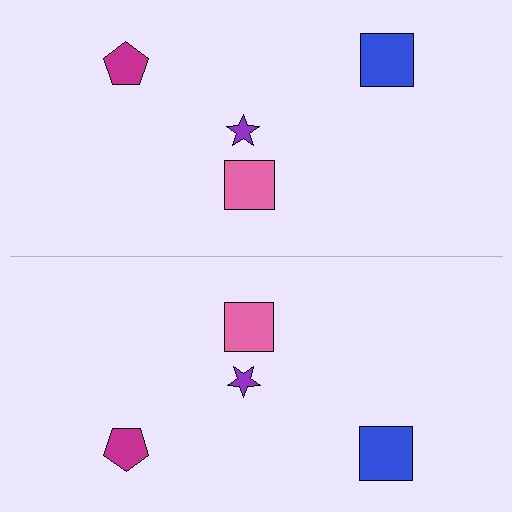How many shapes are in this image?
There are 8 shapes in this image.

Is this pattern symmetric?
Yes, this pattern has bilateral (reflection) symmetry.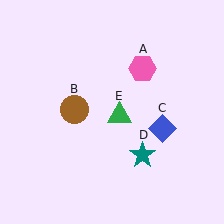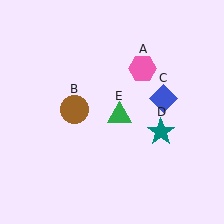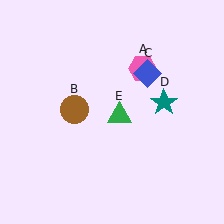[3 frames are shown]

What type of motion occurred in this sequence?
The blue diamond (object C), teal star (object D) rotated counterclockwise around the center of the scene.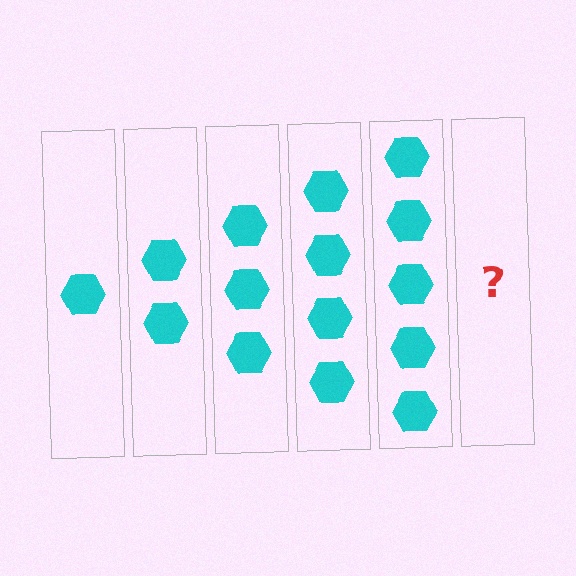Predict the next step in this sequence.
The next step is 6 hexagons.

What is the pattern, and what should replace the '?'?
The pattern is that each step adds one more hexagon. The '?' should be 6 hexagons.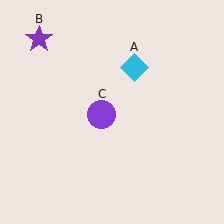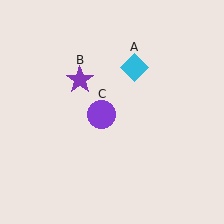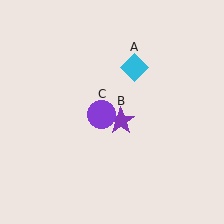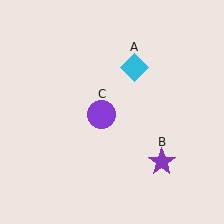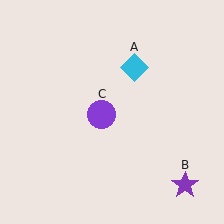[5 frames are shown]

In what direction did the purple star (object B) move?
The purple star (object B) moved down and to the right.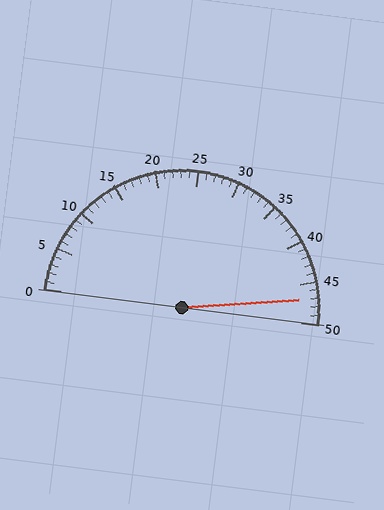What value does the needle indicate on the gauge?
The needle indicates approximately 47.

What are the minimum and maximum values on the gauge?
The gauge ranges from 0 to 50.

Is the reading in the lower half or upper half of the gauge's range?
The reading is in the upper half of the range (0 to 50).